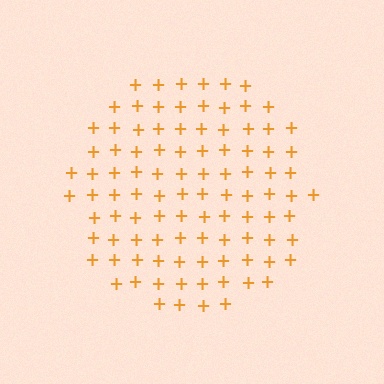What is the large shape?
The large shape is a circle.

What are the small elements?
The small elements are plus signs.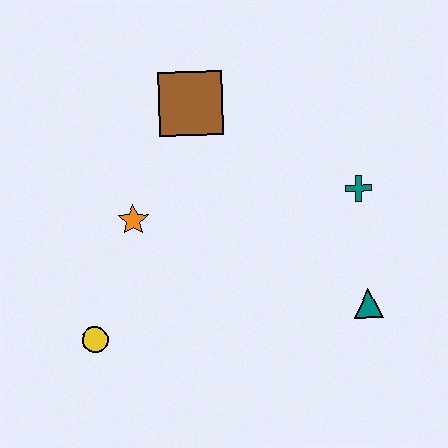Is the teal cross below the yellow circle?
No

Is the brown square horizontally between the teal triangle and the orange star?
Yes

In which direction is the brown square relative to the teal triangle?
The brown square is above the teal triangle.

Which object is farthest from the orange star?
The teal triangle is farthest from the orange star.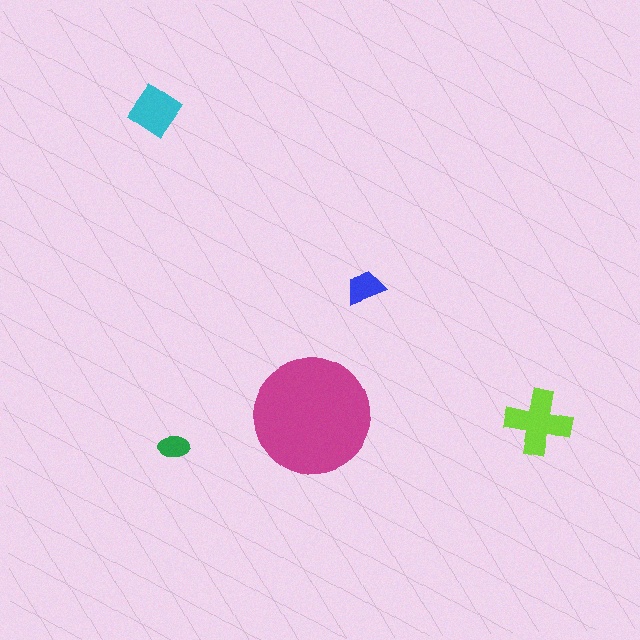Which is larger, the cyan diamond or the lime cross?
The lime cross.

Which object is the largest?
The magenta circle.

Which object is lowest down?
The green ellipse is bottommost.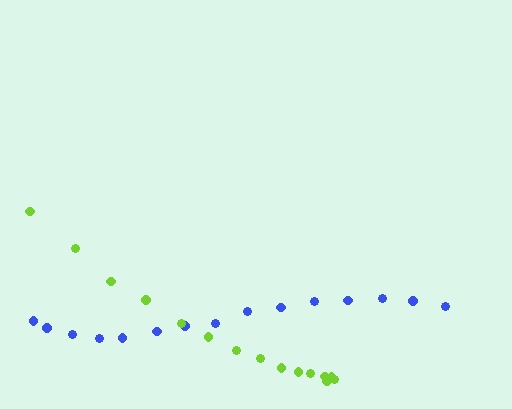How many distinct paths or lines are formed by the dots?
There are 2 distinct paths.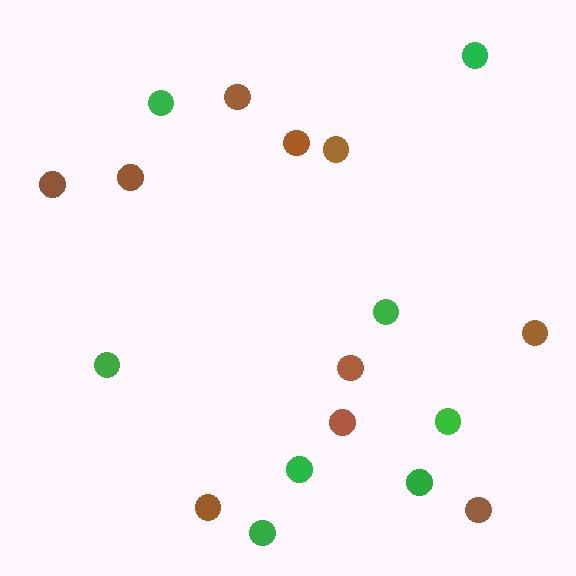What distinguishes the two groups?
There are 2 groups: one group of brown circles (10) and one group of green circles (8).